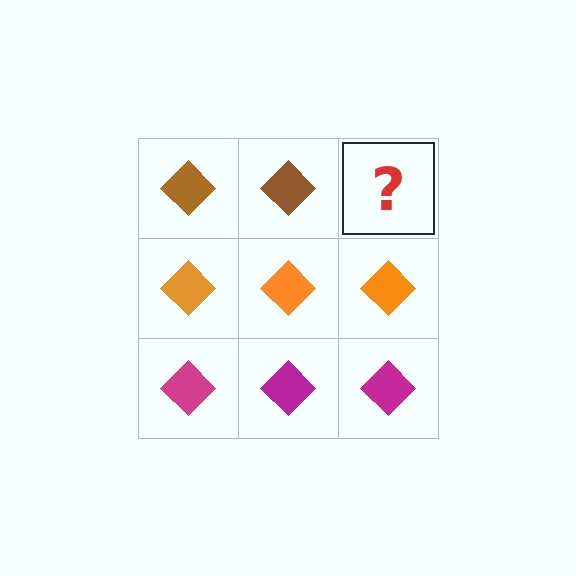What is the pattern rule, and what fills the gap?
The rule is that each row has a consistent color. The gap should be filled with a brown diamond.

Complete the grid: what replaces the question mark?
The question mark should be replaced with a brown diamond.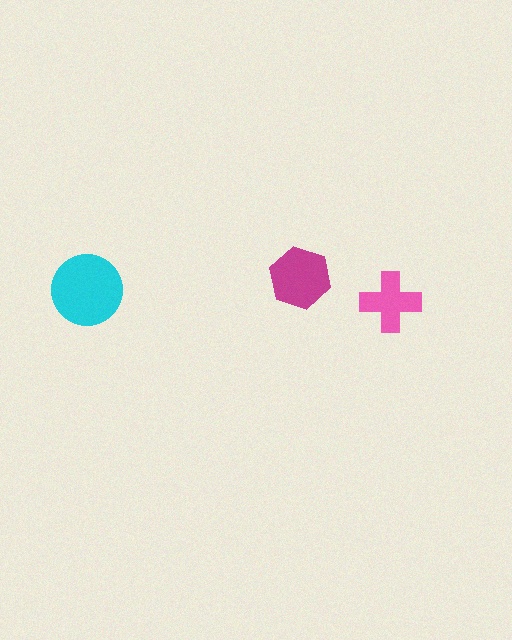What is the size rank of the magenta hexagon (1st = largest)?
2nd.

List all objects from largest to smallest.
The cyan circle, the magenta hexagon, the pink cross.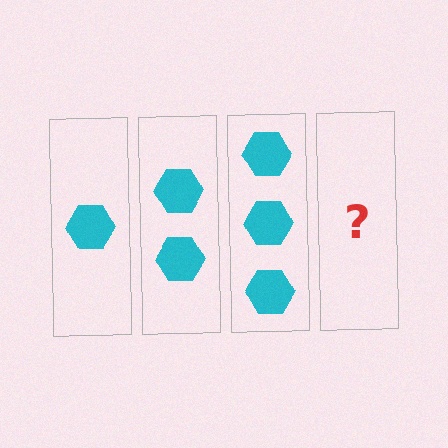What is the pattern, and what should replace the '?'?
The pattern is that each step adds one more hexagon. The '?' should be 4 hexagons.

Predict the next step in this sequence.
The next step is 4 hexagons.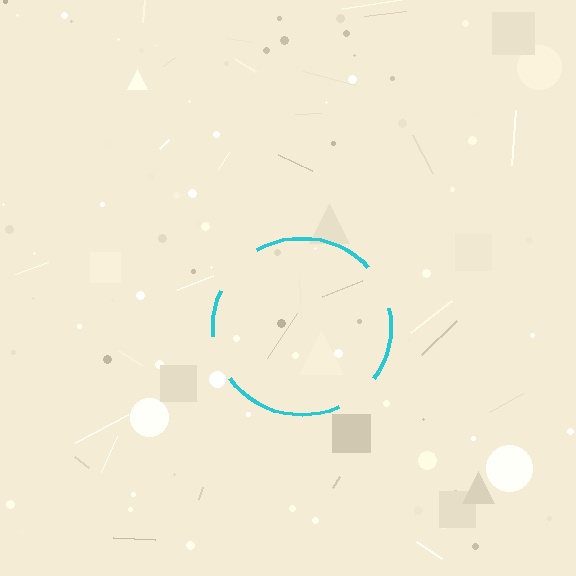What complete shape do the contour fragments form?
The contour fragments form a circle.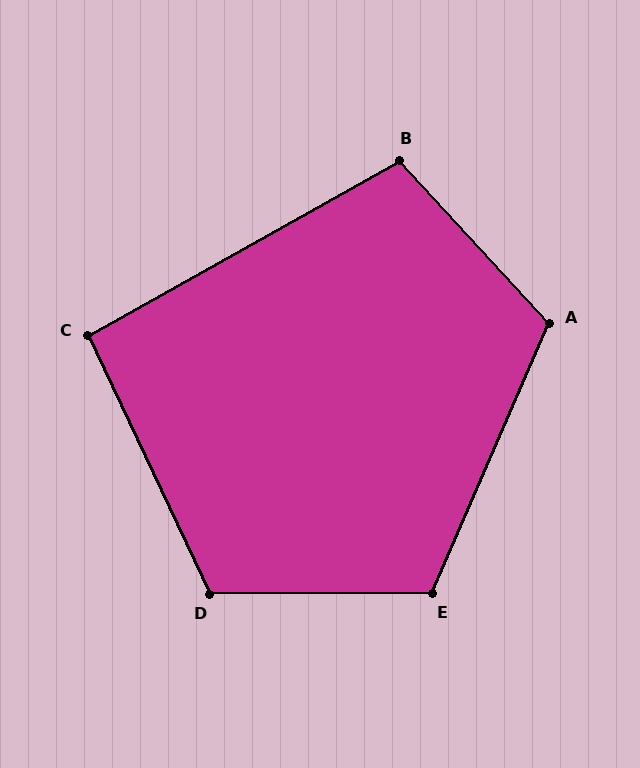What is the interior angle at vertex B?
Approximately 103 degrees (obtuse).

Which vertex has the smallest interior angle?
C, at approximately 94 degrees.